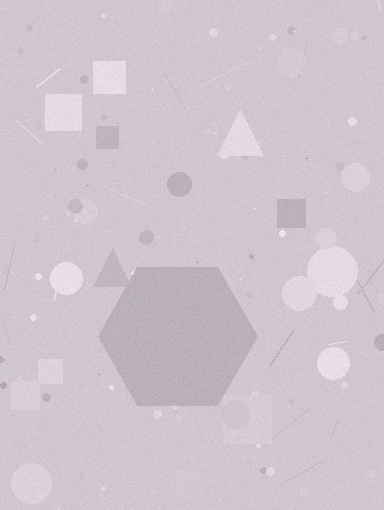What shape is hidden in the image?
A hexagon is hidden in the image.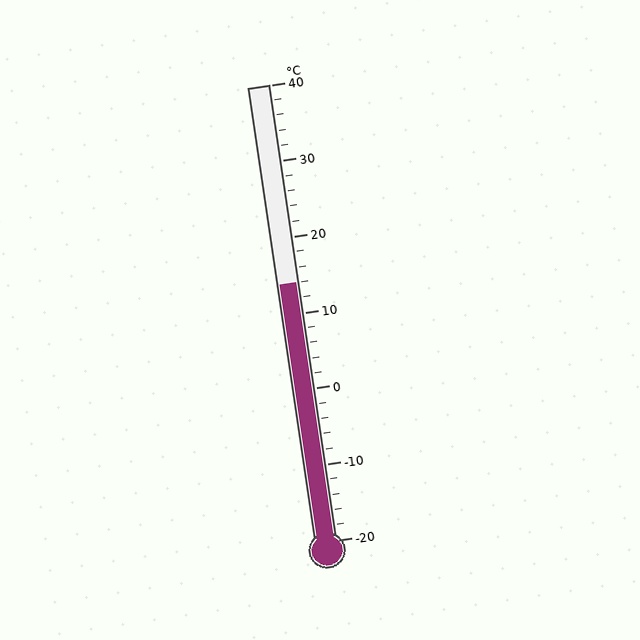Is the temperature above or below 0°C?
The temperature is above 0°C.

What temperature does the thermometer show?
The thermometer shows approximately 14°C.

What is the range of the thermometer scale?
The thermometer scale ranges from -20°C to 40°C.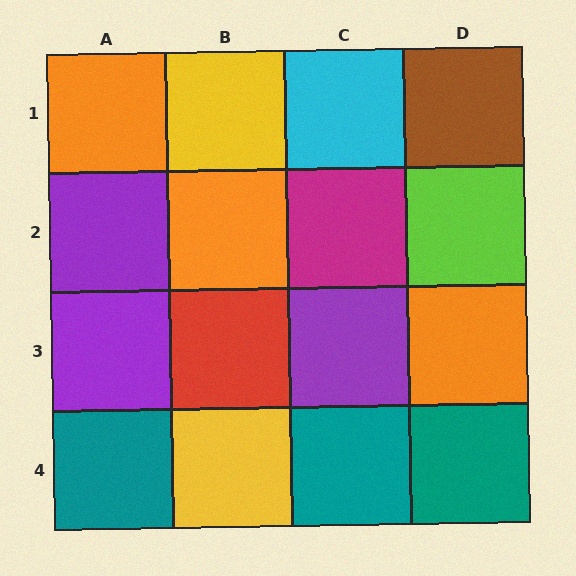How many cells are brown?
1 cell is brown.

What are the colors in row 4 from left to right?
Teal, yellow, teal, teal.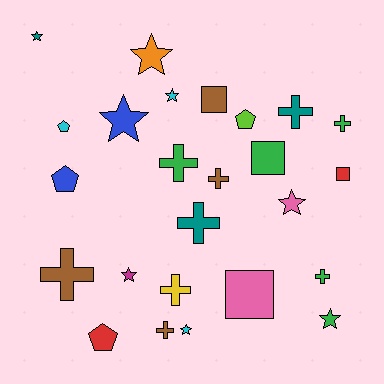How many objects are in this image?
There are 25 objects.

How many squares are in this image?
There are 4 squares.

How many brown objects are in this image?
There are 4 brown objects.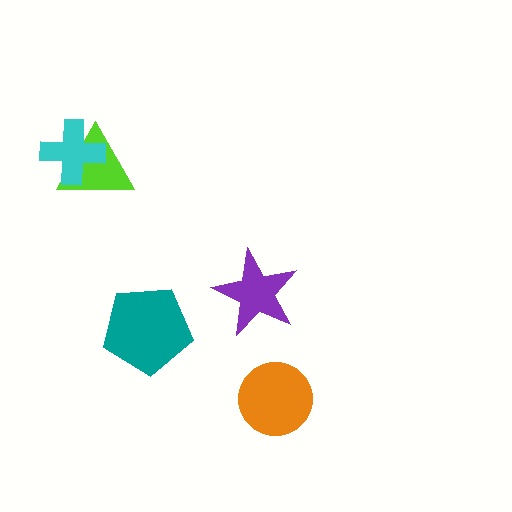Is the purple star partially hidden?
No, no other shape covers it.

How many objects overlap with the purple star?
0 objects overlap with the purple star.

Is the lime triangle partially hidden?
Yes, it is partially covered by another shape.